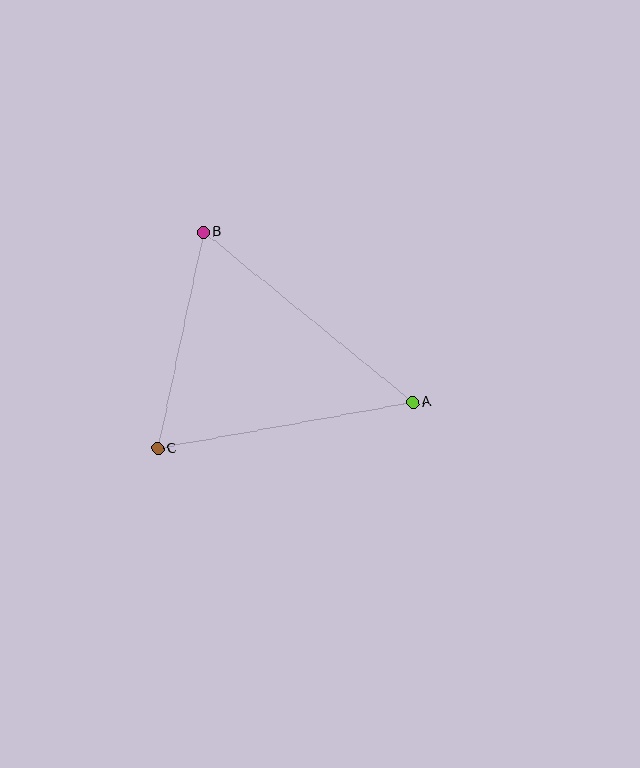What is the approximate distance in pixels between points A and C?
The distance between A and C is approximately 259 pixels.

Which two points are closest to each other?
Points B and C are closest to each other.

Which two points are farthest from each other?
Points A and B are farthest from each other.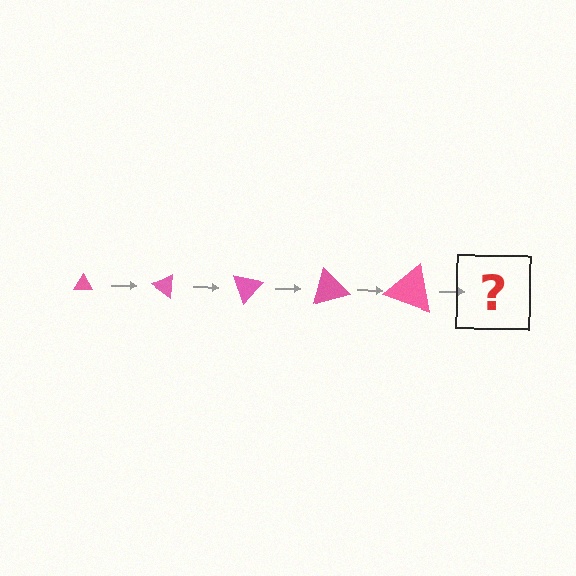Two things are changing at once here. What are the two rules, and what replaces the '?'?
The two rules are that the triangle grows larger each step and it rotates 35 degrees each step. The '?' should be a triangle, larger than the previous one and rotated 175 degrees from the start.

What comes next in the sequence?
The next element should be a triangle, larger than the previous one and rotated 175 degrees from the start.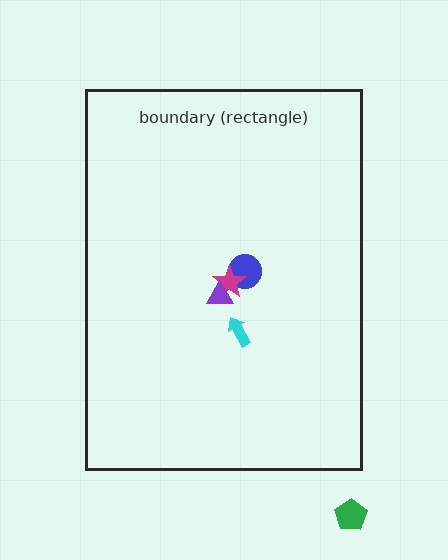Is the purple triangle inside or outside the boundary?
Inside.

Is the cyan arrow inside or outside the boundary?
Inside.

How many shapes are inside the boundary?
4 inside, 1 outside.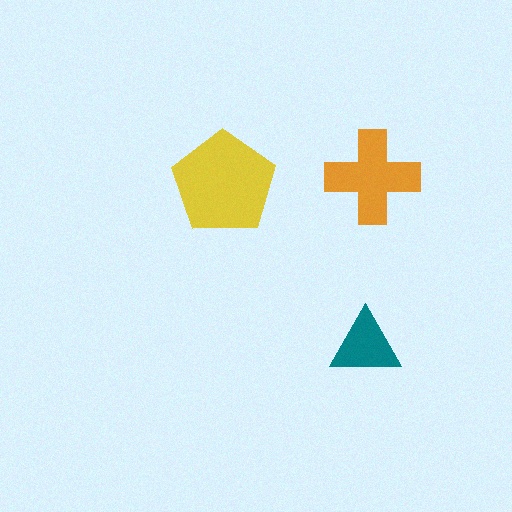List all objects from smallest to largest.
The teal triangle, the orange cross, the yellow pentagon.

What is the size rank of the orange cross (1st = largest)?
2nd.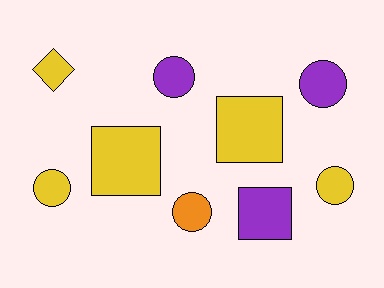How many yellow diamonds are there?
There is 1 yellow diamond.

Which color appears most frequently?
Yellow, with 5 objects.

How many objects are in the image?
There are 9 objects.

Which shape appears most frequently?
Circle, with 5 objects.